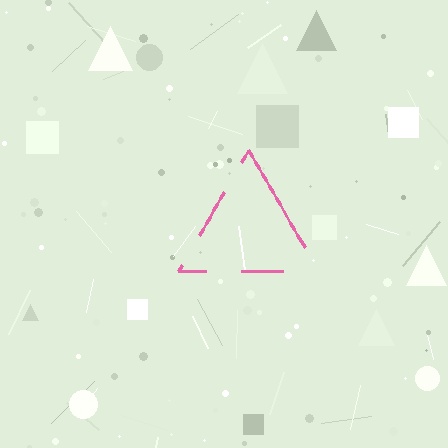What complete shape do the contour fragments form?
The contour fragments form a triangle.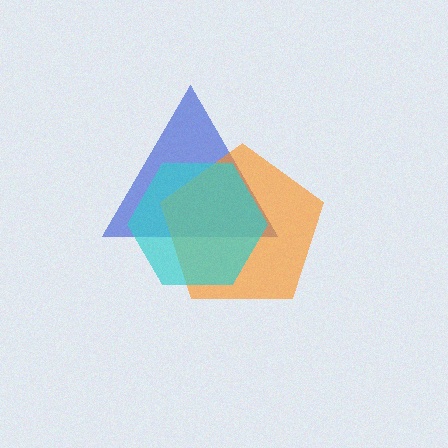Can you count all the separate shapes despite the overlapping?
Yes, there are 3 separate shapes.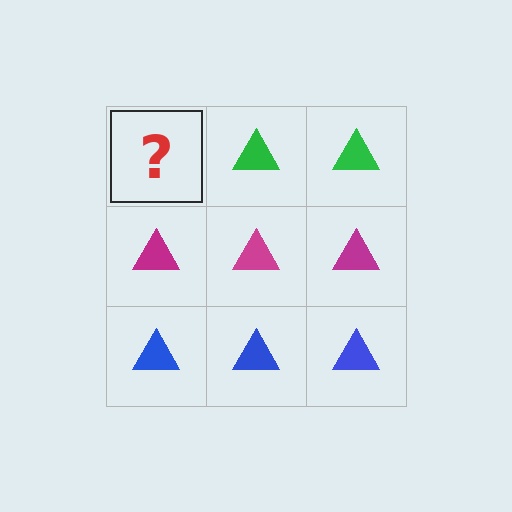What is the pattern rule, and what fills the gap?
The rule is that each row has a consistent color. The gap should be filled with a green triangle.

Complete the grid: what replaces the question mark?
The question mark should be replaced with a green triangle.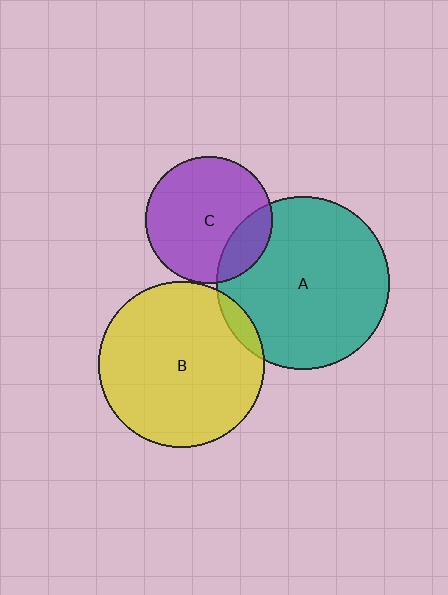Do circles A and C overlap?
Yes.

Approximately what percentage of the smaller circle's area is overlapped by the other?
Approximately 20%.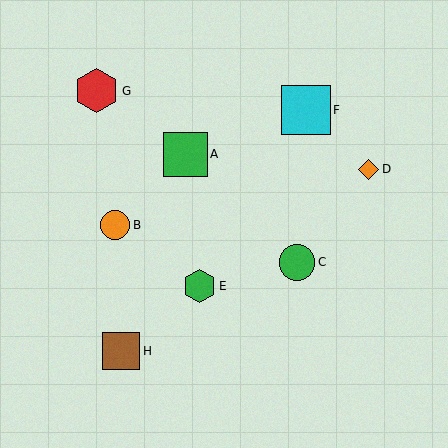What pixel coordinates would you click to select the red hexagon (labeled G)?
Click at (97, 91) to select the red hexagon G.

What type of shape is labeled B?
Shape B is an orange circle.